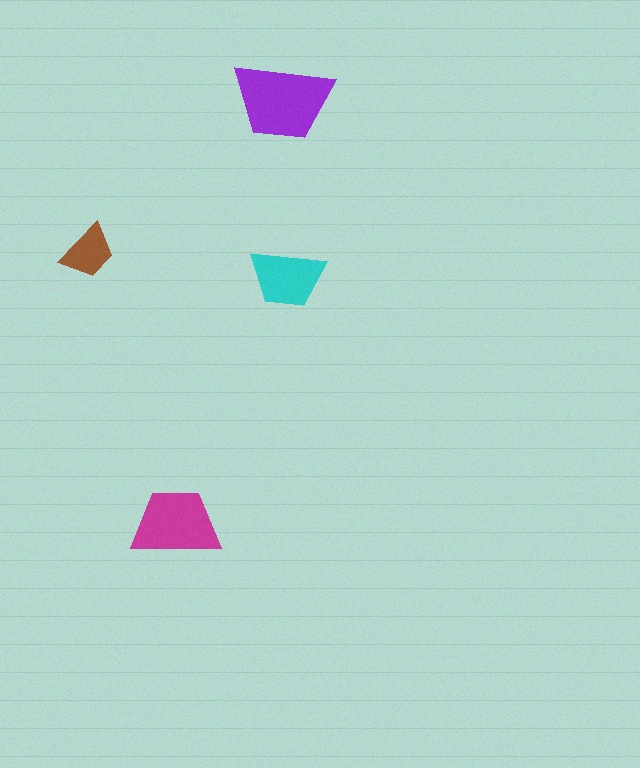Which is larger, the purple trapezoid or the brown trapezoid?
The purple one.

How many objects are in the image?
There are 4 objects in the image.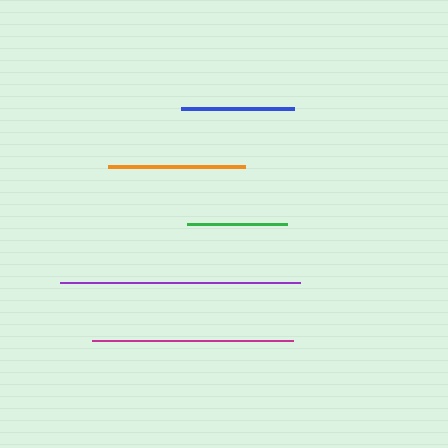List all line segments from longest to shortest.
From longest to shortest: purple, magenta, orange, blue, green.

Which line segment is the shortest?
The green line is the shortest at approximately 100 pixels.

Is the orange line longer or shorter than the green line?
The orange line is longer than the green line.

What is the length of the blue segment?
The blue segment is approximately 113 pixels long.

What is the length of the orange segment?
The orange segment is approximately 137 pixels long.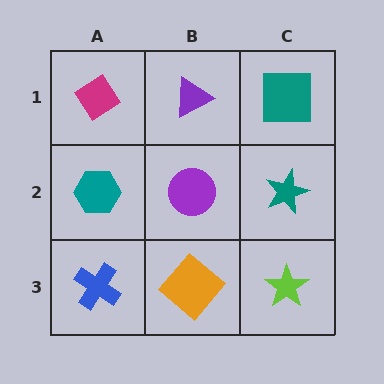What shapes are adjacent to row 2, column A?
A magenta diamond (row 1, column A), a blue cross (row 3, column A), a purple circle (row 2, column B).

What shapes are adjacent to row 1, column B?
A purple circle (row 2, column B), a magenta diamond (row 1, column A), a teal square (row 1, column C).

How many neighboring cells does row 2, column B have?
4.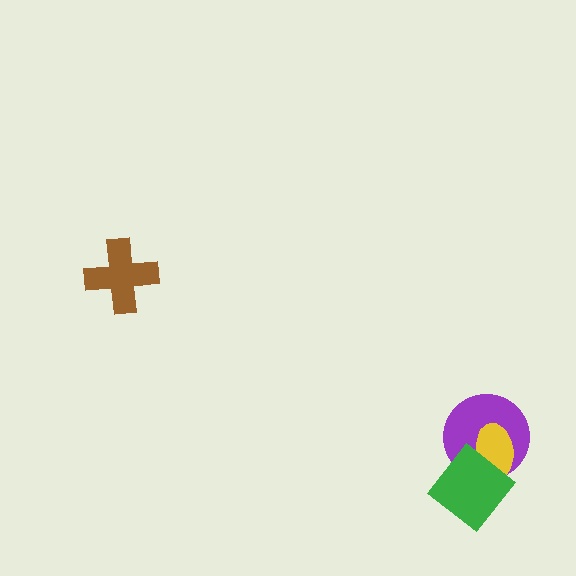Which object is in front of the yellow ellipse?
The green diamond is in front of the yellow ellipse.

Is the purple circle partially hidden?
Yes, it is partially covered by another shape.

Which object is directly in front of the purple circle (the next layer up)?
The yellow ellipse is directly in front of the purple circle.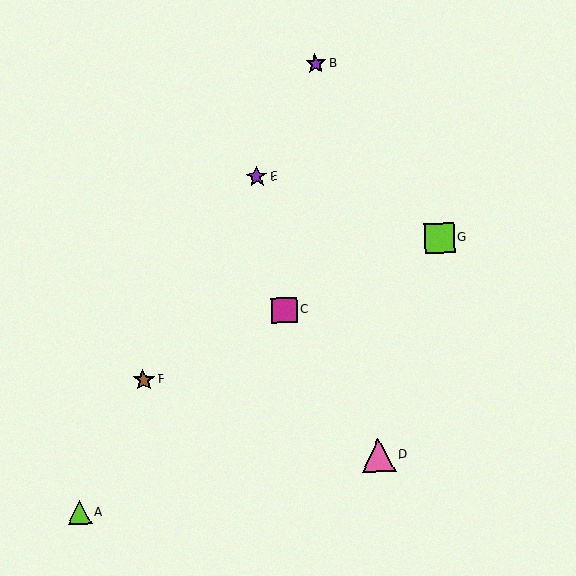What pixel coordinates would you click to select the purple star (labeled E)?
Click at (257, 177) to select the purple star E.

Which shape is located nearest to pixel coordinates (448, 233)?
The lime square (labeled G) at (439, 238) is nearest to that location.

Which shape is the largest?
The pink triangle (labeled D) is the largest.